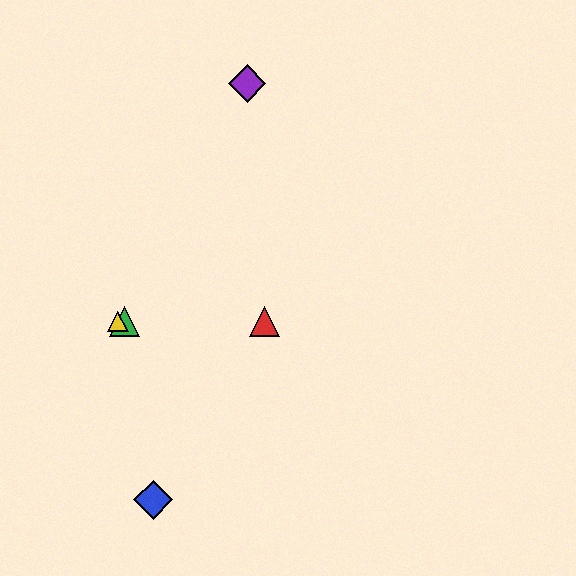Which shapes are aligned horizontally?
The red triangle, the green triangle, the yellow triangle are aligned horizontally.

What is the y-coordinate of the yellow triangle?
The yellow triangle is at y≈321.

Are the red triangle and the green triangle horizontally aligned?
Yes, both are at y≈322.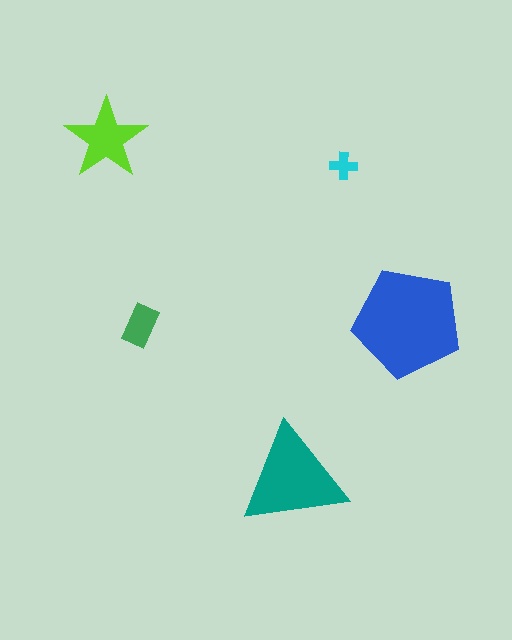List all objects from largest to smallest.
The blue pentagon, the teal triangle, the lime star, the green rectangle, the cyan cross.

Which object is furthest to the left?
The lime star is leftmost.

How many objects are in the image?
There are 5 objects in the image.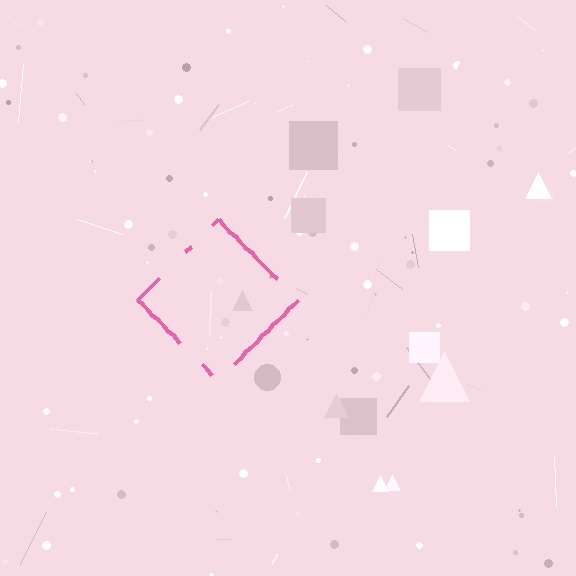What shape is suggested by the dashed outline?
The dashed outline suggests a diamond.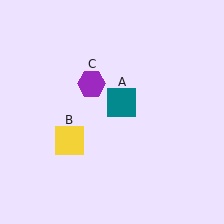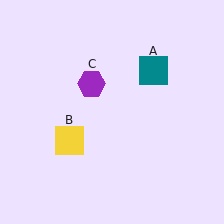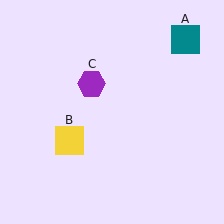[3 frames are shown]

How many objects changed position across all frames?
1 object changed position: teal square (object A).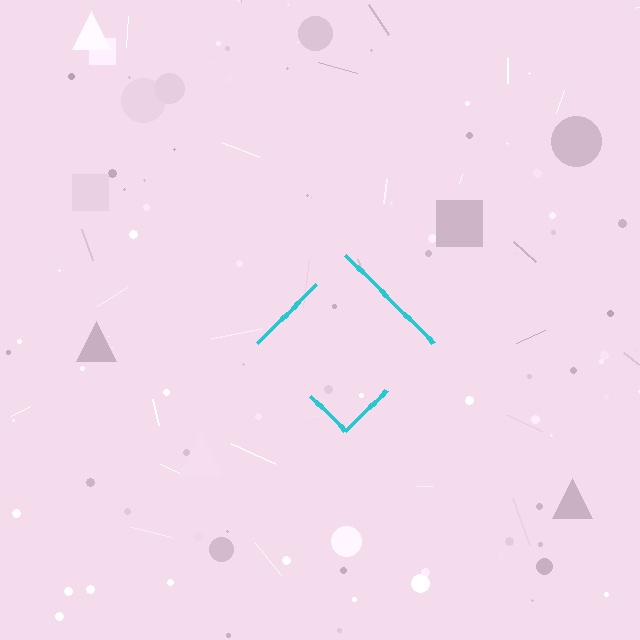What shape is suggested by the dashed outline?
The dashed outline suggests a diamond.